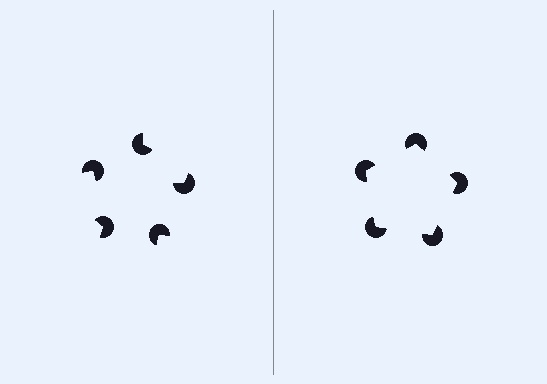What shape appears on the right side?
An illusory pentagon.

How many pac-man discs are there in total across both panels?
10 — 5 on each side.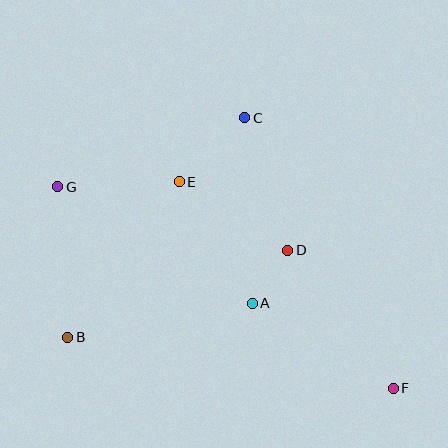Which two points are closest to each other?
Points A and D are closest to each other.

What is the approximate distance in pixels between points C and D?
The distance between C and D is approximately 139 pixels.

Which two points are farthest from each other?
Points F and G are farthest from each other.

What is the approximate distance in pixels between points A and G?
The distance between A and G is approximately 227 pixels.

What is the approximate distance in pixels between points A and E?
The distance between A and E is approximately 142 pixels.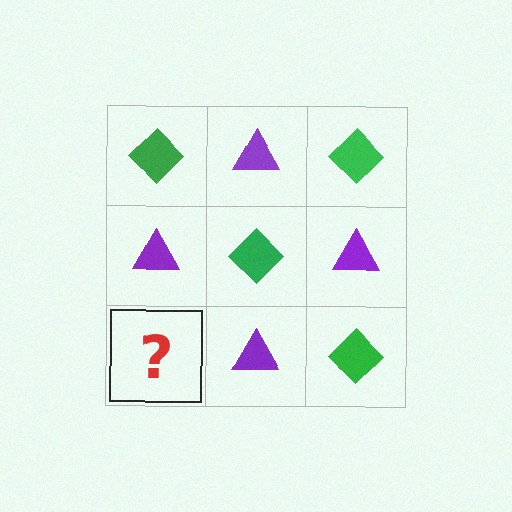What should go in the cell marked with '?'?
The missing cell should contain a green diamond.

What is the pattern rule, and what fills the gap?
The rule is that it alternates green diamond and purple triangle in a checkerboard pattern. The gap should be filled with a green diamond.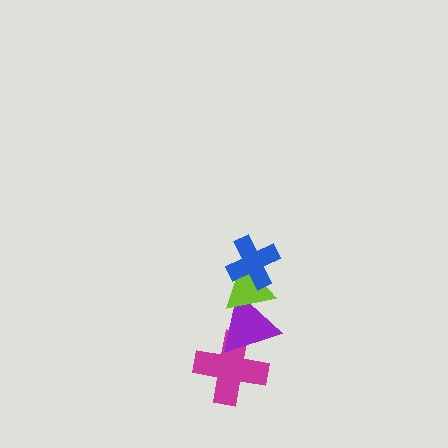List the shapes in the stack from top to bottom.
From top to bottom: the blue cross, the lime triangle, the purple triangle, the magenta cross.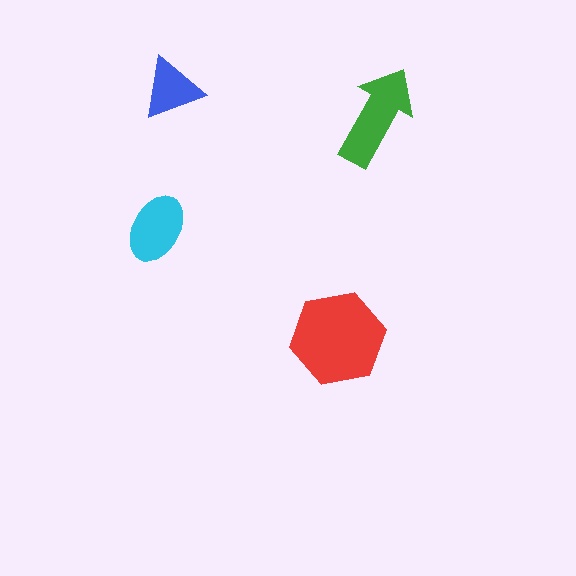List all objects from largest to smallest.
The red hexagon, the green arrow, the cyan ellipse, the blue triangle.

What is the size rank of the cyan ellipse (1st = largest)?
3rd.